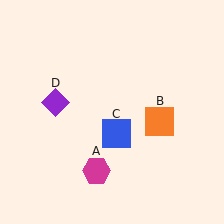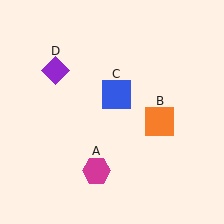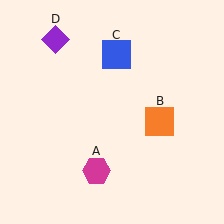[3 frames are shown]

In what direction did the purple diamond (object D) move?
The purple diamond (object D) moved up.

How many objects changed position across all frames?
2 objects changed position: blue square (object C), purple diamond (object D).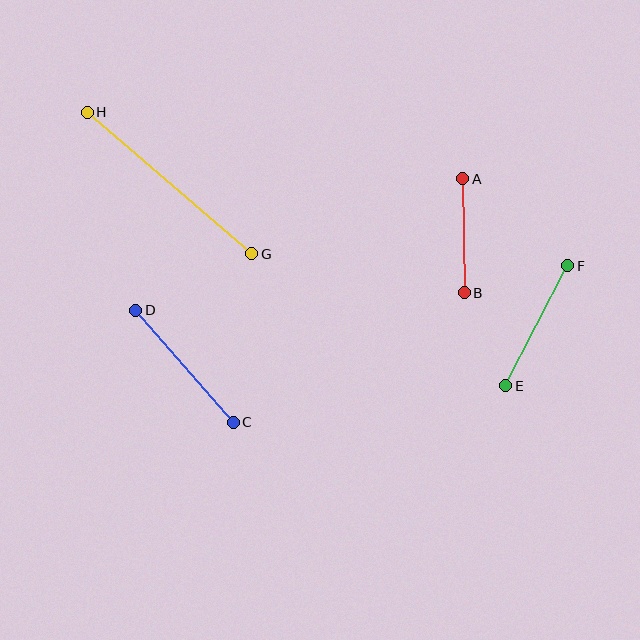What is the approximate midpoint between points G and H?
The midpoint is at approximately (169, 183) pixels.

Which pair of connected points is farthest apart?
Points G and H are farthest apart.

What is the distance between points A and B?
The distance is approximately 114 pixels.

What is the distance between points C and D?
The distance is approximately 148 pixels.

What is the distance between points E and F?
The distance is approximately 135 pixels.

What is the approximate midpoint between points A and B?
The midpoint is at approximately (464, 236) pixels.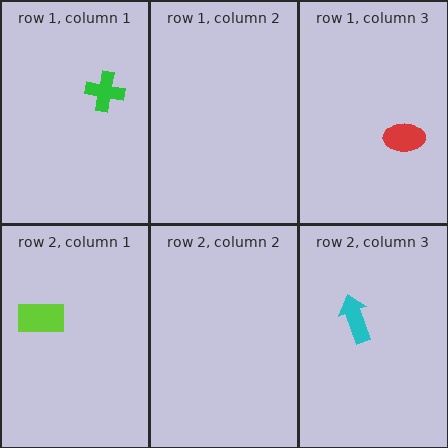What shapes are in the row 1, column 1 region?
The green cross.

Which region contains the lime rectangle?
The row 2, column 1 region.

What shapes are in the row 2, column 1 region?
The lime rectangle.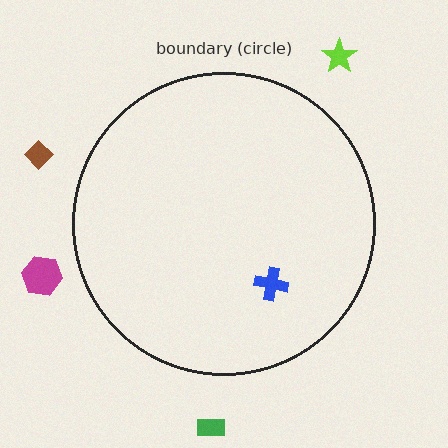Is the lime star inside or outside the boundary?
Outside.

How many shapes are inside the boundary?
1 inside, 4 outside.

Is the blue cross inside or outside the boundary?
Inside.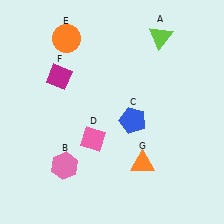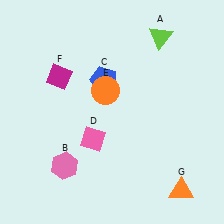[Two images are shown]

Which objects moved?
The objects that moved are: the blue pentagon (C), the orange circle (E), the orange triangle (G).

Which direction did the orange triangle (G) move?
The orange triangle (G) moved right.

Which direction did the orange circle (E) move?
The orange circle (E) moved down.